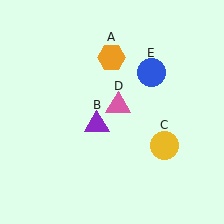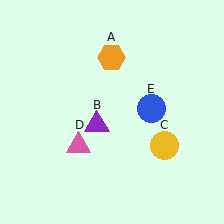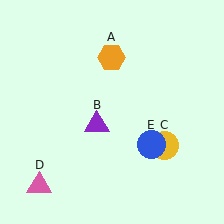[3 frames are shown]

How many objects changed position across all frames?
2 objects changed position: pink triangle (object D), blue circle (object E).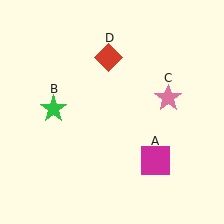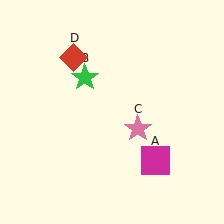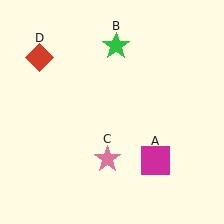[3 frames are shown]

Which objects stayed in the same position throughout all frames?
Magenta square (object A) remained stationary.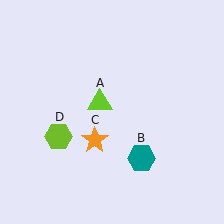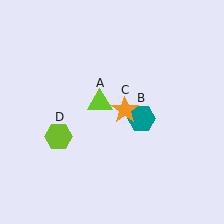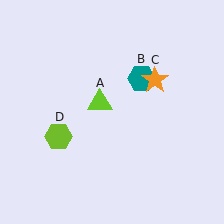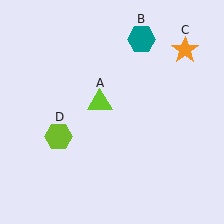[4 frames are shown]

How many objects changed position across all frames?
2 objects changed position: teal hexagon (object B), orange star (object C).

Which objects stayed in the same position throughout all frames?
Lime triangle (object A) and lime hexagon (object D) remained stationary.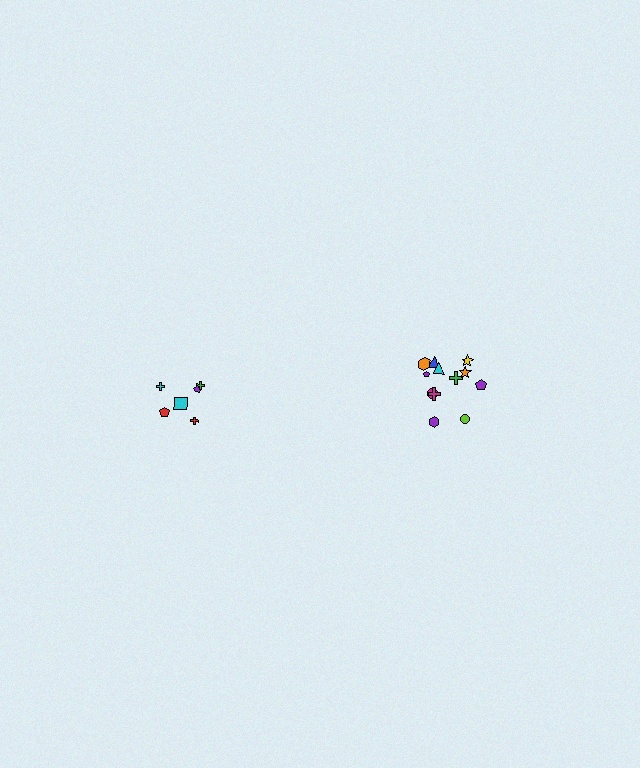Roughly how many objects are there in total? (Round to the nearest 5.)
Roughly 20 objects in total.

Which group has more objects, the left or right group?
The right group.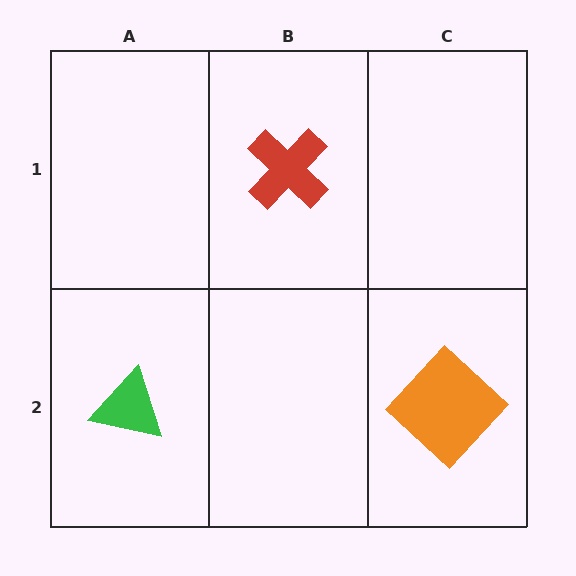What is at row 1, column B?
A red cross.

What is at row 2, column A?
A green triangle.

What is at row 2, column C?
An orange diamond.